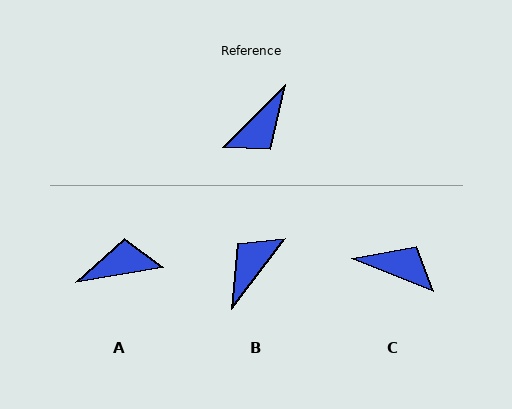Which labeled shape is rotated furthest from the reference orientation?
B, about 172 degrees away.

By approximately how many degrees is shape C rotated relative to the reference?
Approximately 113 degrees counter-clockwise.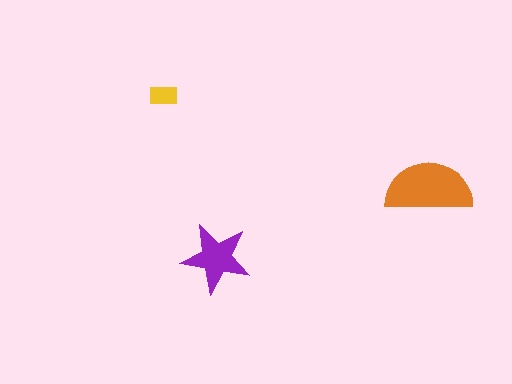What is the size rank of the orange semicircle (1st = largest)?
1st.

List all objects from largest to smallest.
The orange semicircle, the purple star, the yellow rectangle.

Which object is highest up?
The yellow rectangle is topmost.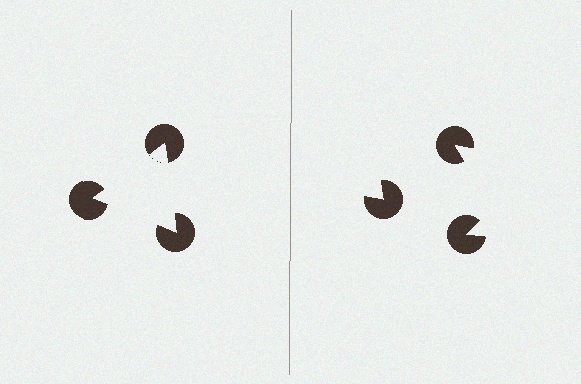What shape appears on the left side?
An illusory triangle.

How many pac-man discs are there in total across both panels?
6 — 3 on each side.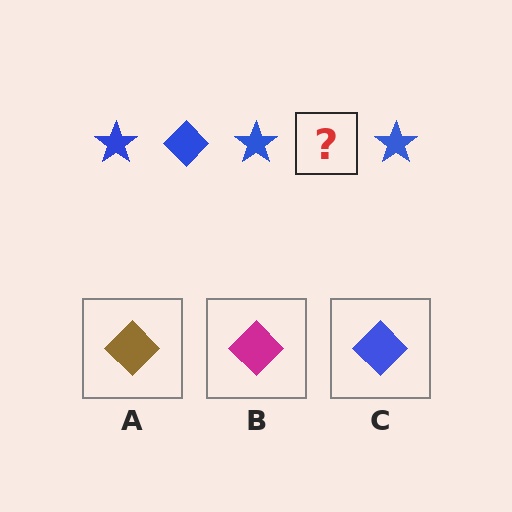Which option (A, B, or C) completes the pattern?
C.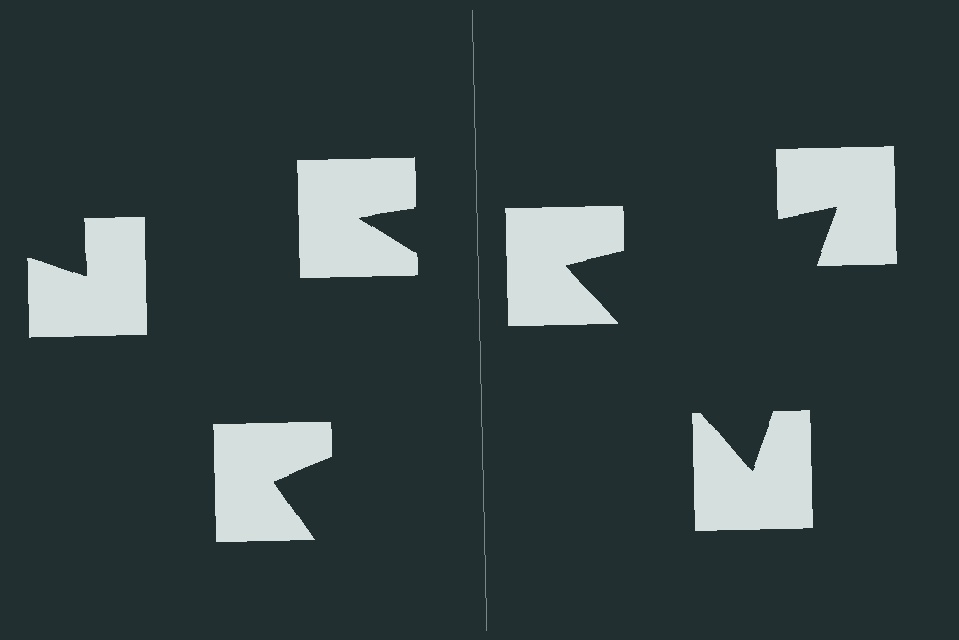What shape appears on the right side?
An illusory triangle.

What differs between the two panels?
The notched squares are positioned identically on both sides; only the wedge orientations differ. On the right they align to a triangle; on the left they are misaligned.